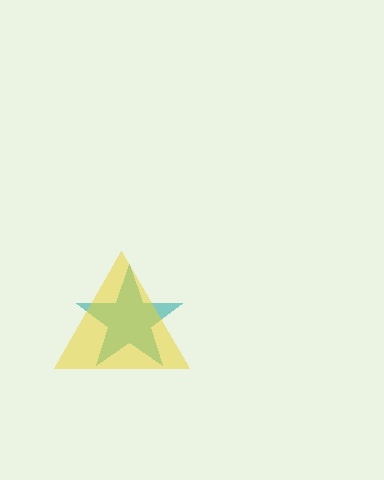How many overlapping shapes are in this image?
There are 2 overlapping shapes in the image.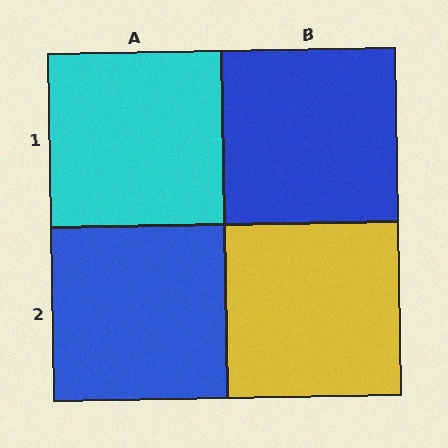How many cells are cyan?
1 cell is cyan.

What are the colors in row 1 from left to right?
Cyan, blue.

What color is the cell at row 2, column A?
Blue.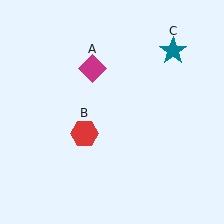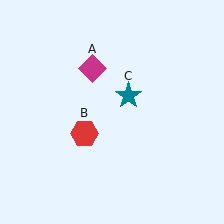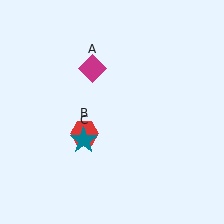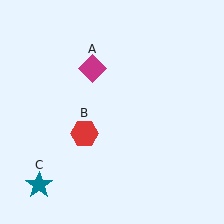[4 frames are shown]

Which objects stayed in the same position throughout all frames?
Magenta diamond (object A) and red hexagon (object B) remained stationary.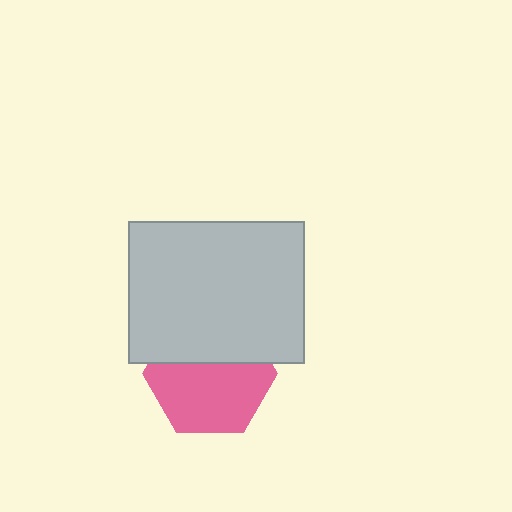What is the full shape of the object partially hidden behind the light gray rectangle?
The partially hidden object is a pink hexagon.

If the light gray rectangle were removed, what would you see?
You would see the complete pink hexagon.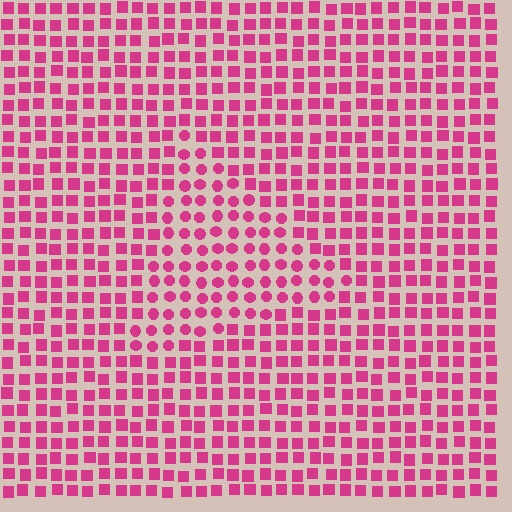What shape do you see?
I see a triangle.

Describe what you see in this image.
The image is filled with small magenta elements arranged in a uniform grid. A triangle-shaped region contains circles, while the surrounding area contains squares. The boundary is defined purely by the change in element shape.